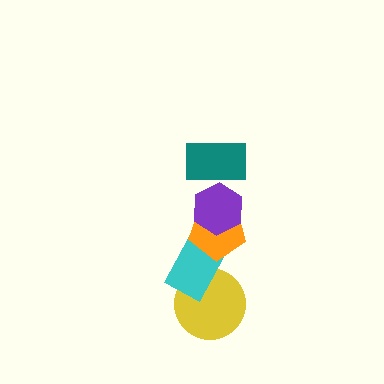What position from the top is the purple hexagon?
The purple hexagon is 2nd from the top.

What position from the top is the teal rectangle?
The teal rectangle is 1st from the top.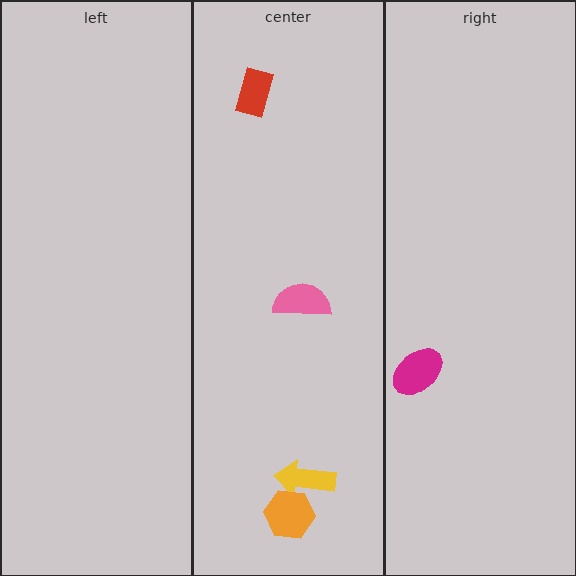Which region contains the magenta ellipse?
The right region.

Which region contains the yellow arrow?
The center region.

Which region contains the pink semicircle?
The center region.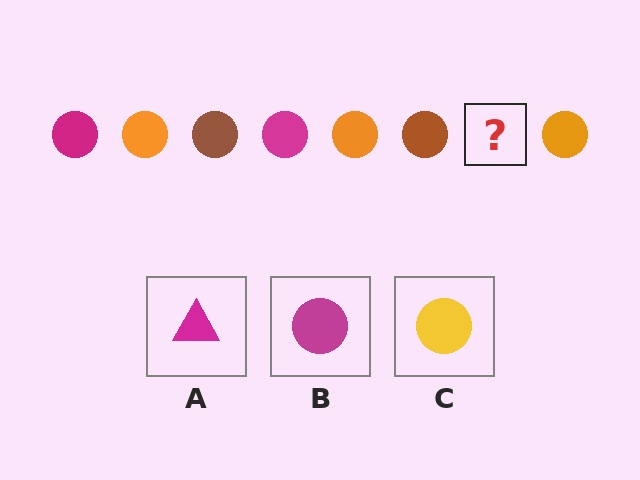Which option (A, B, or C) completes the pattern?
B.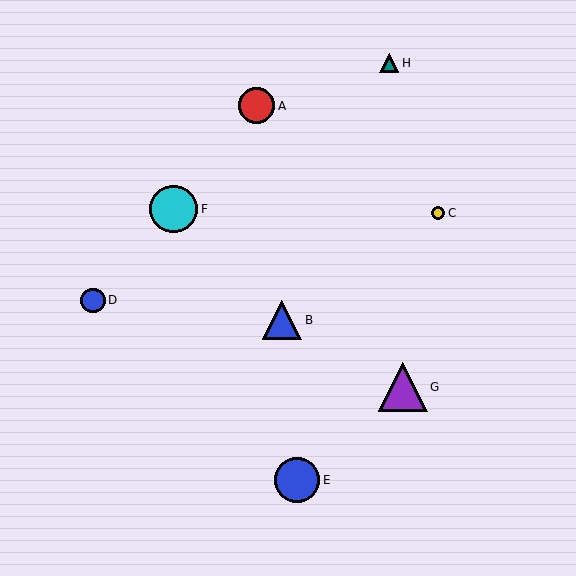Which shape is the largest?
The purple triangle (labeled G) is the largest.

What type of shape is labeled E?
Shape E is a blue circle.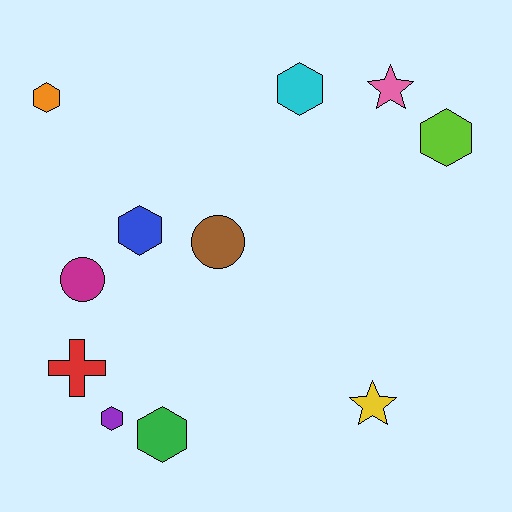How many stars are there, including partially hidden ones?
There are 2 stars.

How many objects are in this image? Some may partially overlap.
There are 11 objects.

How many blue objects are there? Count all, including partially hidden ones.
There is 1 blue object.